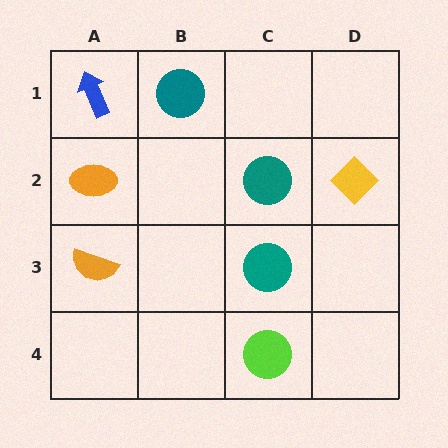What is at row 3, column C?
A teal circle.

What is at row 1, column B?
A teal circle.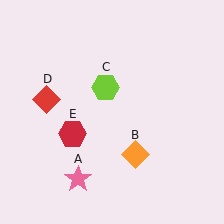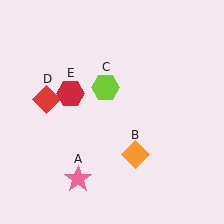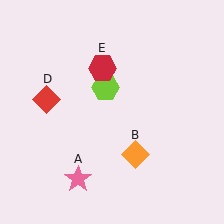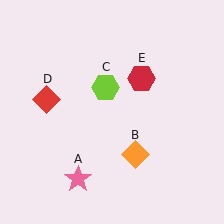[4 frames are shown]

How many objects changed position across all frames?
1 object changed position: red hexagon (object E).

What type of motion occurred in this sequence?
The red hexagon (object E) rotated clockwise around the center of the scene.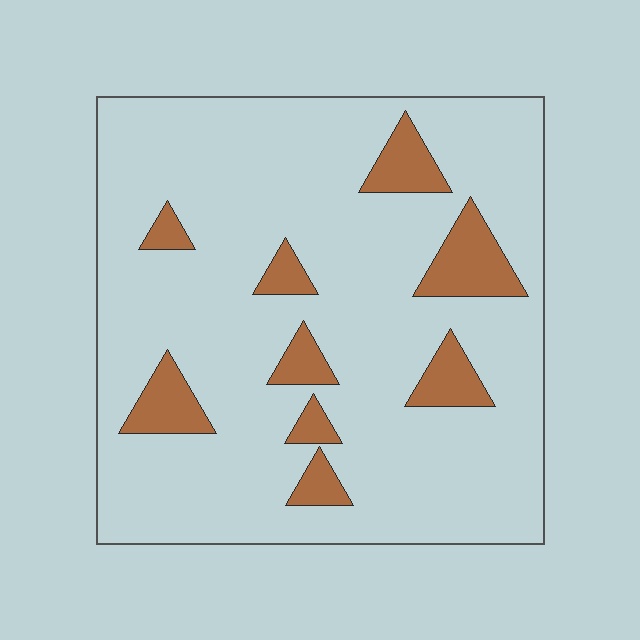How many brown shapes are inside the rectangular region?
9.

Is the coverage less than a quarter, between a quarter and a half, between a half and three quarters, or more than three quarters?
Less than a quarter.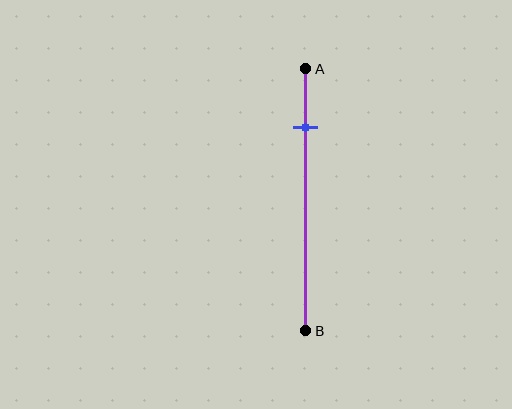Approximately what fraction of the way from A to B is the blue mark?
The blue mark is approximately 20% of the way from A to B.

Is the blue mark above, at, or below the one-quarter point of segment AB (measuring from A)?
The blue mark is approximately at the one-quarter point of segment AB.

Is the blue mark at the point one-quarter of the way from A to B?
Yes, the mark is approximately at the one-quarter point.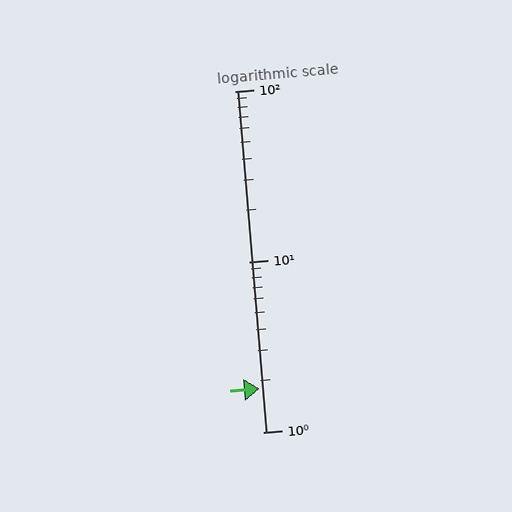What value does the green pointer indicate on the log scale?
The pointer indicates approximately 1.8.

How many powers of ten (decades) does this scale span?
The scale spans 2 decades, from 1 to 100.